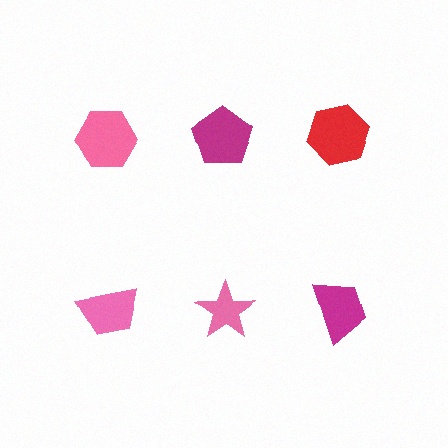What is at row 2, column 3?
A magenta trapezoid.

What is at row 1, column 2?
A magenta pentagon.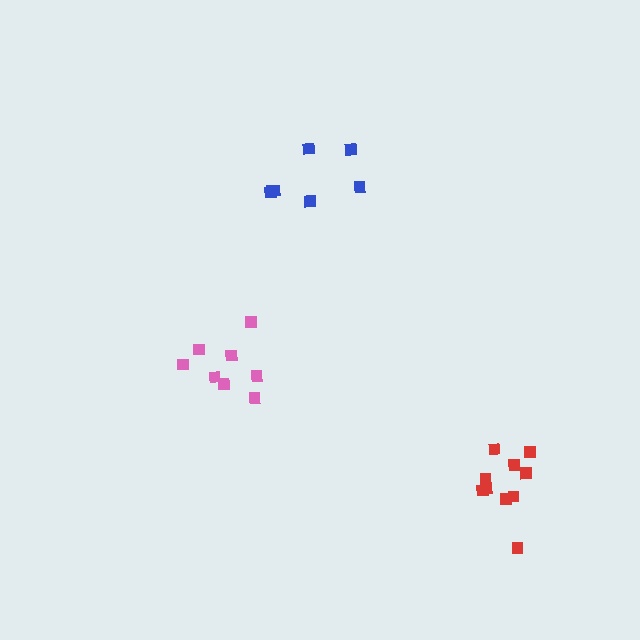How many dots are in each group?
Group 1: 10 dots, Group 2: 8 dots, Group 3: 7 dots (25 total).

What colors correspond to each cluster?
The clusters are colored: red, pink, blue.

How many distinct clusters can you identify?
There are 3 distinct clusters.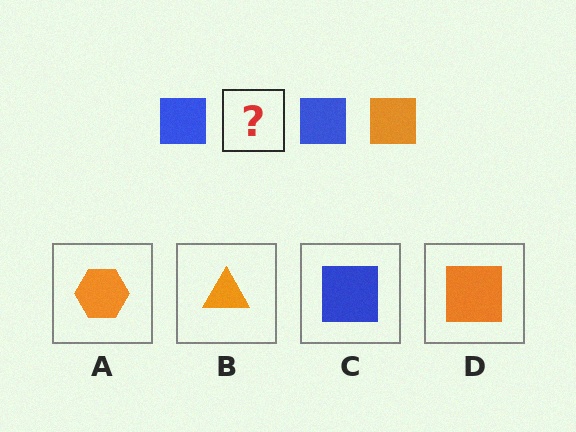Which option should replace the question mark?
Option D.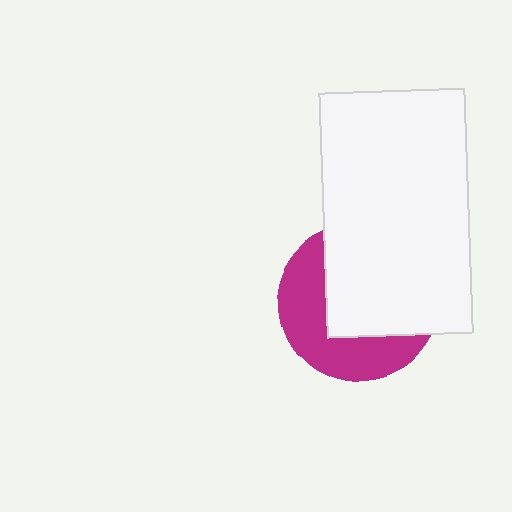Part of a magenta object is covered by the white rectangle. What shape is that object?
It is a circle.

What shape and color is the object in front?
The object in front is a white rectangle.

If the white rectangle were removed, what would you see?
You would see the complete magenta circle.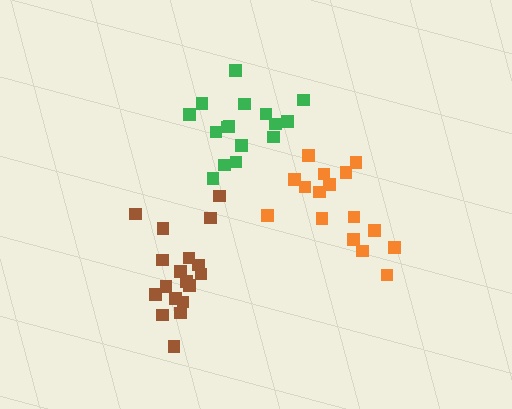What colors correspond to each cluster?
The clusters are colored: orange, green, brown.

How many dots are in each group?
Group 1: 16 dots, Group 2: 16 dots, Group 3: 18 dots (50 total).